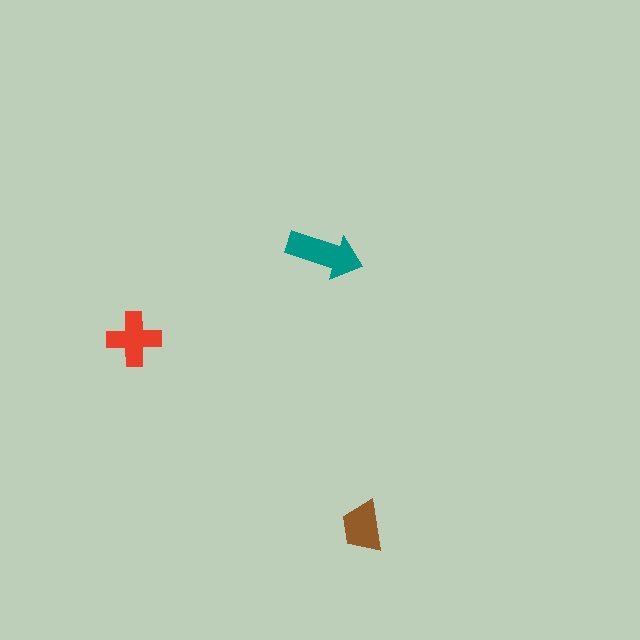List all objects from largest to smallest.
The teal arrow, the red cross, the brown trapezoid.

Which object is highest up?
The teal arrow is topmost.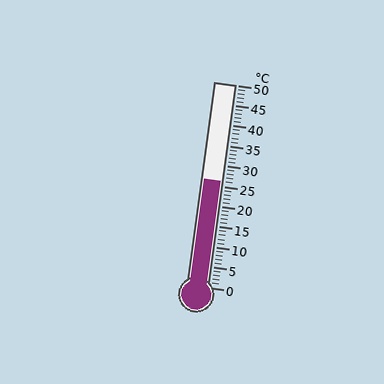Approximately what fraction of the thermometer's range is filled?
The thermometer is filled to approximately 50% of its range.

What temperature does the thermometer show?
The thermometer shows approximately 26°C.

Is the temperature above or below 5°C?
The temperature is above 5°C.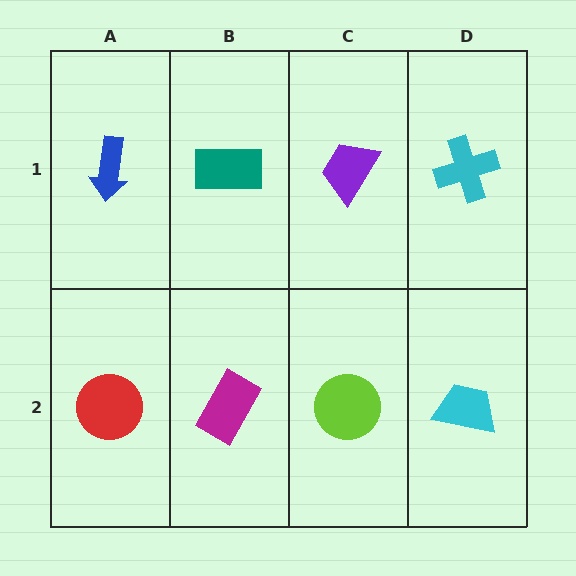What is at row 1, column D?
A cyan cross.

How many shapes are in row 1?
4 shapes.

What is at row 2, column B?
A magenta rectangle.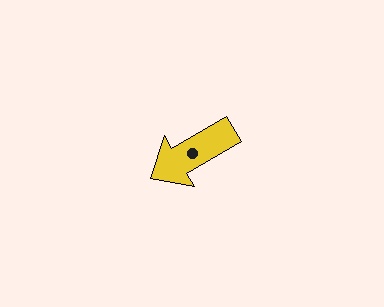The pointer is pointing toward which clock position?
Roughly 8 o'clock.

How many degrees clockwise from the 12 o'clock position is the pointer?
Approximately 239 degrees.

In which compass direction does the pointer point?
Southwest.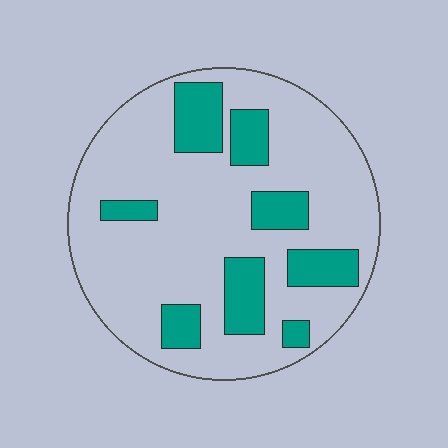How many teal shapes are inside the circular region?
8.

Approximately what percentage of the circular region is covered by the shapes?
Approximately 25%.